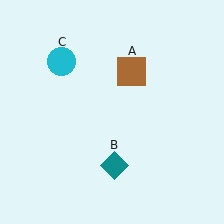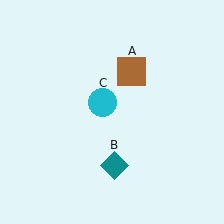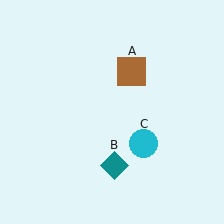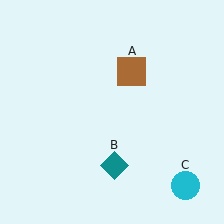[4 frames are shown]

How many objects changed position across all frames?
1 object changed position: cyan circle (object C).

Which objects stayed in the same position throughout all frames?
Brown square (object A) and teal diamond (object B) remained stationary.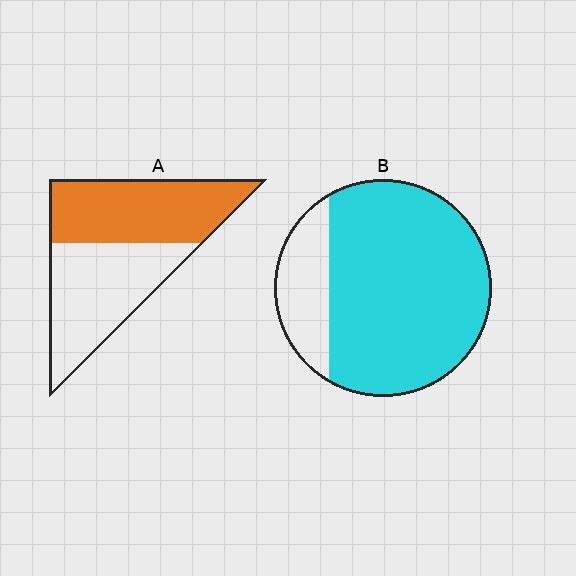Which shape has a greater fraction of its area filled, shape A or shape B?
Shape B.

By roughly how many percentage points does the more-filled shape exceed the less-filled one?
By roughly 30 percentage points (B over A).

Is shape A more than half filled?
Roughly half.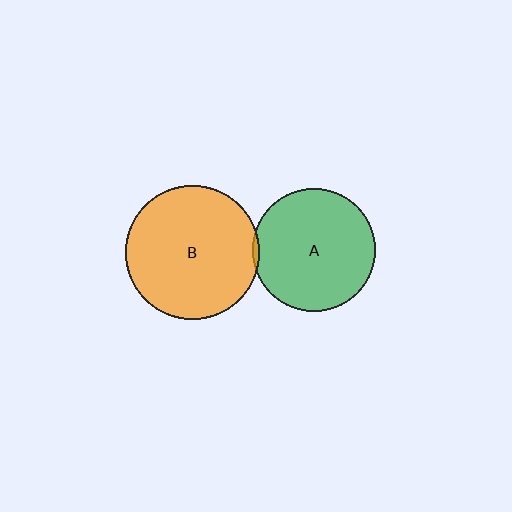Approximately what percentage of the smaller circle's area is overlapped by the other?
Approximately 5%.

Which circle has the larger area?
Circle B (orange).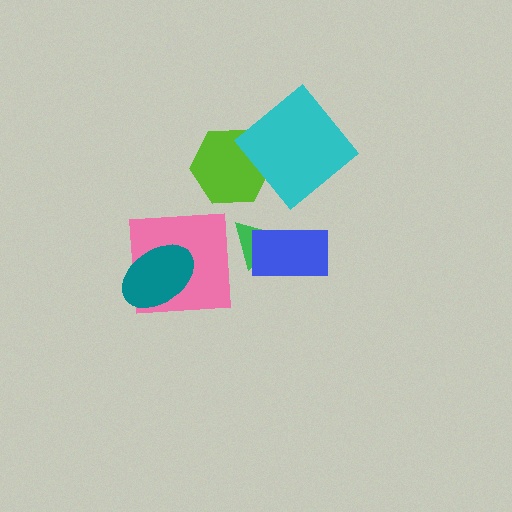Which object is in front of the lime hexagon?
The cyan diamond is in front of the lime hexagon.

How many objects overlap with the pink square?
1 object overlaps with the pink square.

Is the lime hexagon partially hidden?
Yes, it is partially covered by another shape.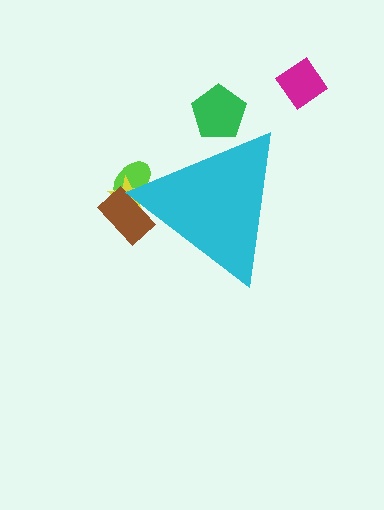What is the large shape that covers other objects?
A cyan triangle.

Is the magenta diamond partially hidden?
No, the magenta diamond is fully visible.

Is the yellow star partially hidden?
Yes, the yellow star is partially hidden behind the cyan triangle.